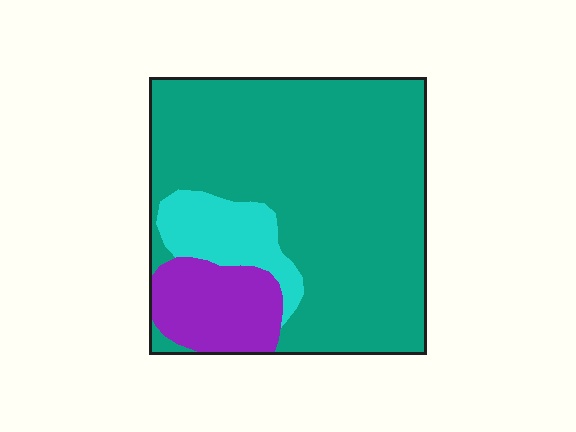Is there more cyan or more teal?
Teal.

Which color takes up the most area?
Teal, at roughly 75%.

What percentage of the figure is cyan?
Cyan covers 11% of the figure.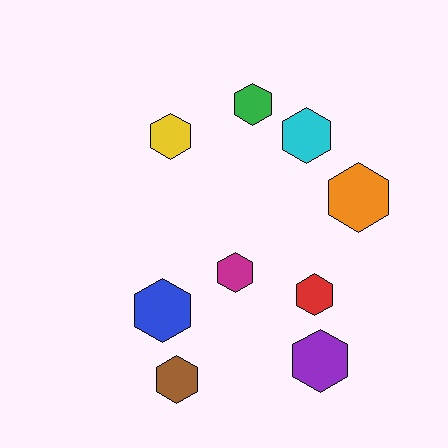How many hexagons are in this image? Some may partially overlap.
There are 9 hexagons.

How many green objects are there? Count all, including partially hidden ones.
There is 1 green object.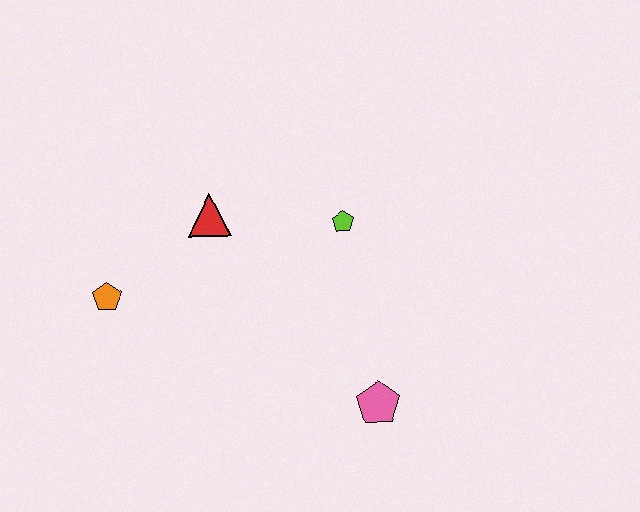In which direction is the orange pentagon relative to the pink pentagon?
The orange pentagon is to the left of the pink pentagon.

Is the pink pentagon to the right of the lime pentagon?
Yes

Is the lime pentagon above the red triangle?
No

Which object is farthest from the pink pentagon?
The orange pentagon is farthest from the pink pentagon.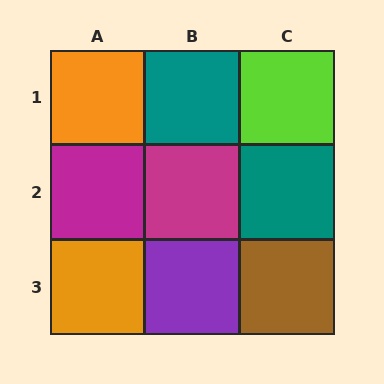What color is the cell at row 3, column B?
Purple.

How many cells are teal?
2 cells are teal.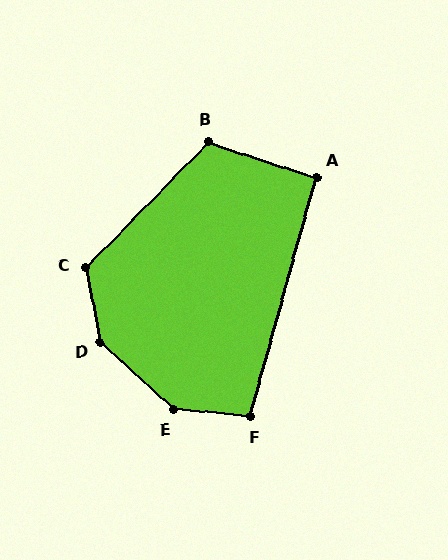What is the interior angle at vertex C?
Approximately 125 degrees (obtuse).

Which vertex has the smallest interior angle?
A, at approximately 92 degrees.